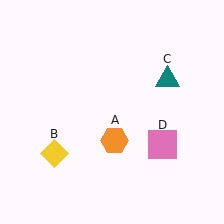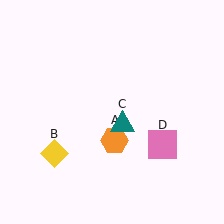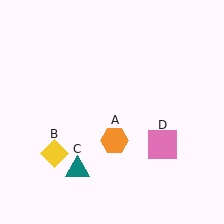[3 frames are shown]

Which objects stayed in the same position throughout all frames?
Orange hexagon (object A) and yellow diamond (object B) and pink square (object D) remained stationary.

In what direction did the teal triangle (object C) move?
The teal triangle (object C) moved down and to the left.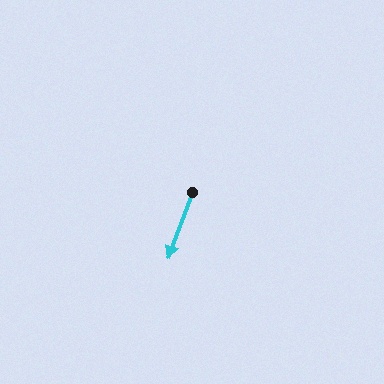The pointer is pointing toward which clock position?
Roughly 7 o'clock.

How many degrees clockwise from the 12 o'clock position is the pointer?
Approximately 200 degrees.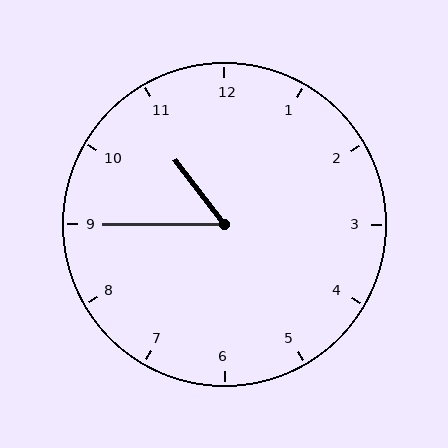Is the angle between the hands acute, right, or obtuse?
It is acute.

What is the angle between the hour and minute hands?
Approximately 52 degrees.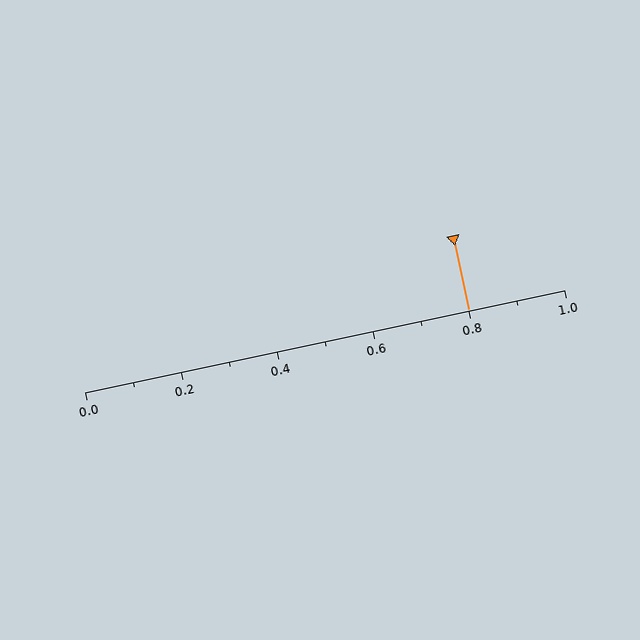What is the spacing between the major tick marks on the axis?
The major ticks are spaced 0.2 apart.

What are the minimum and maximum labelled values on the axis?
The axis runs from 0.0 to 1.0.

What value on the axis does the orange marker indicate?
The marker indicates approximately 0.8.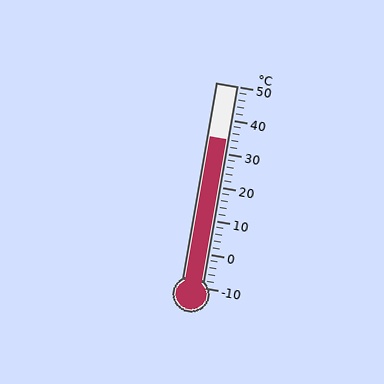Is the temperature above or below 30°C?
The temperature is above 30°C.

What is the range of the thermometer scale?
The thermometer scale ranges from -10°C to 50°C.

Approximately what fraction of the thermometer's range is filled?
The thermometer is filled to approximately 75% of its range.